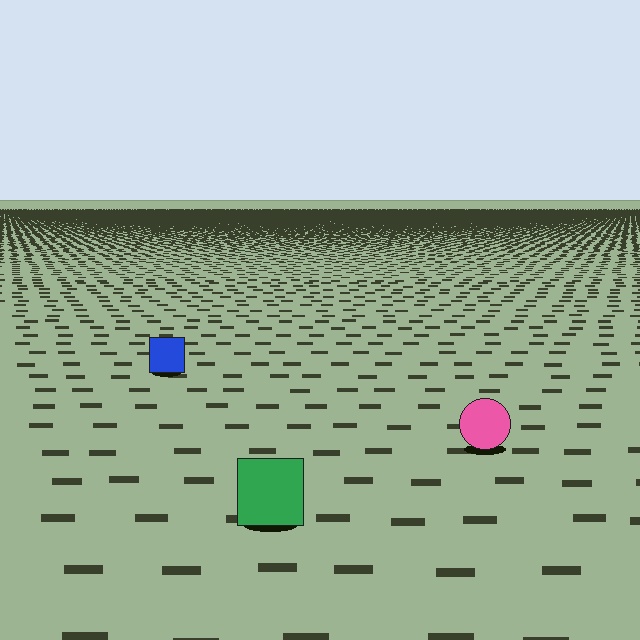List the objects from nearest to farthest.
From nearest to farthest: the green square, the pink circle, the blue square.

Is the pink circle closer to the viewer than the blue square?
Yes. The pink circle is closer — you can tell from the texture gradient: the ground texture is coarser near it.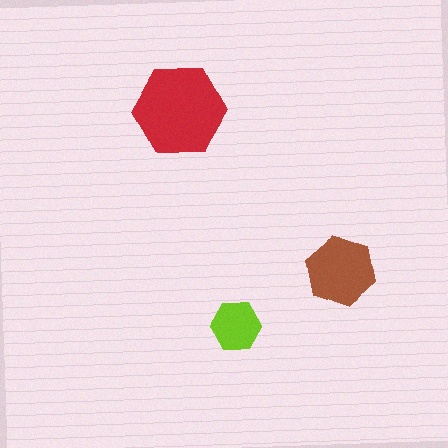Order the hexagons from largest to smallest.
the red one, the brown one, the lime one.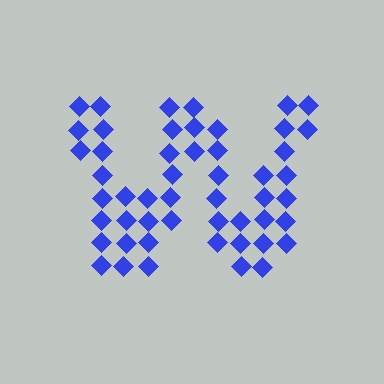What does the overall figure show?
The overall figure shows the letter W.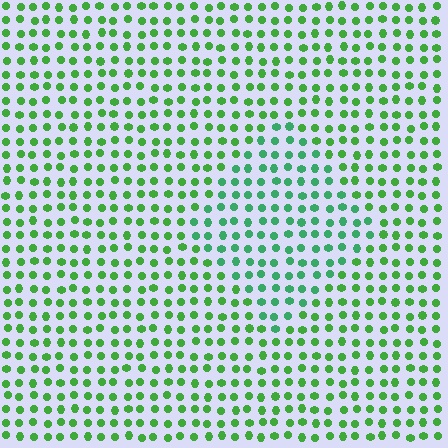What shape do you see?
I see a diamond.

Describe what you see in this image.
The image is filled with small green elements in a uniform arrangement. A diamond-shaped region is visible where the elements are tinted to a slightly different hue, forming a subtle color boundary.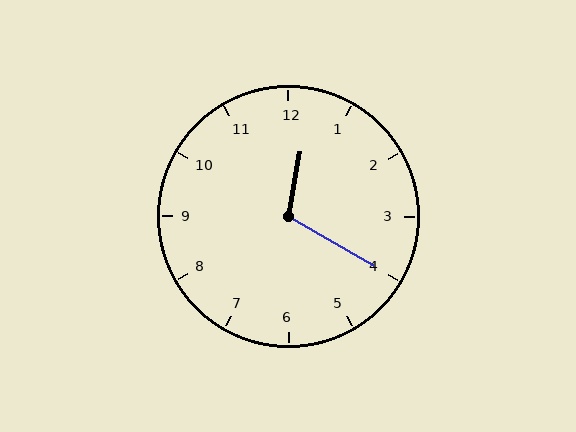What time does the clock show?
12:20.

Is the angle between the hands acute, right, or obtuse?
It is obtuse.